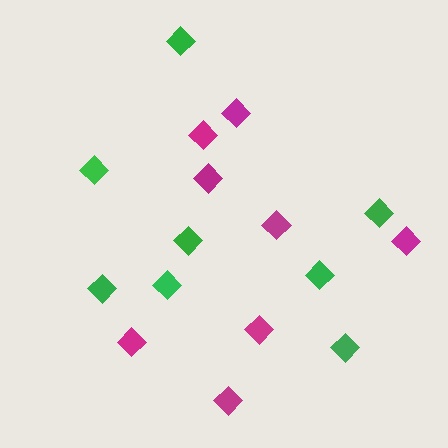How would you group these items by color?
There are 2 groups: one group of green diamonds (8) and one group of magenta diamonds (8).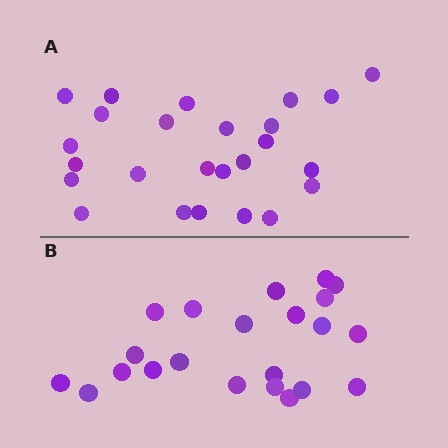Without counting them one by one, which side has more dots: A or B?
Region A (the top region) has more dots.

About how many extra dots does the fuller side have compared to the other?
Region A has just a few more — roughly 2 or 3 more dots than region B.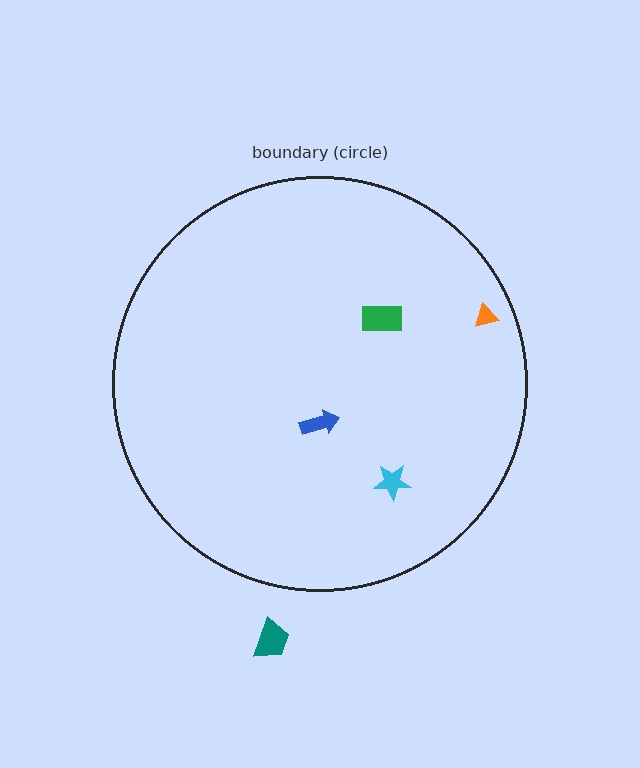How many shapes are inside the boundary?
4 inside, 1 outside.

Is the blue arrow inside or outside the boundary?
Inside.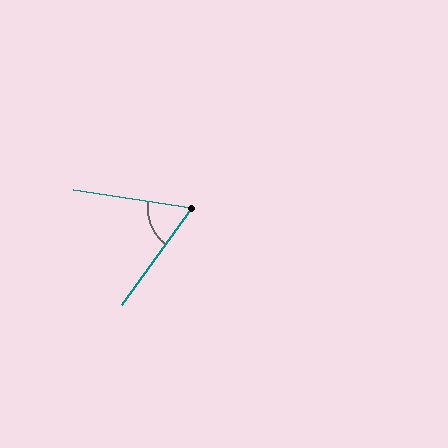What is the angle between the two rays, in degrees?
Approximately 63 degrees.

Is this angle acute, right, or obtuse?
It is acute.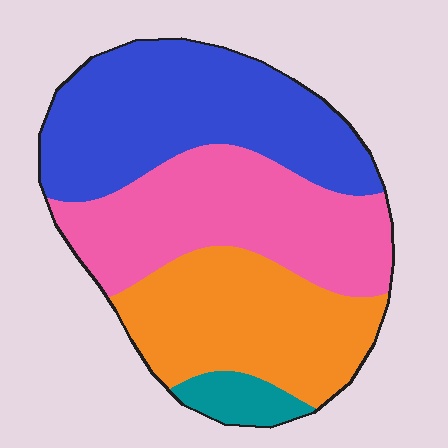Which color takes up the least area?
Teal, at roughly 5%.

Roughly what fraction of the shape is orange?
Orange takes up about one quarter (1/4) of the shape.